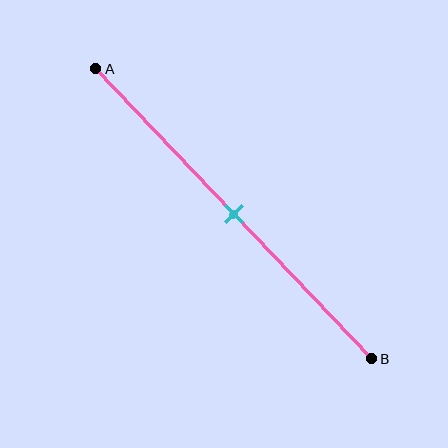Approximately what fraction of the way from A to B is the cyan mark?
The cyan mark is approximately 50% of the way from A to B.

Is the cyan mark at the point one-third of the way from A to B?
No, the mark is at about 50% from A, not at the 33% one-third point.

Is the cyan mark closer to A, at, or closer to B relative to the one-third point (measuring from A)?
The cyan mark is closer to point B than the one-third point of segment AB.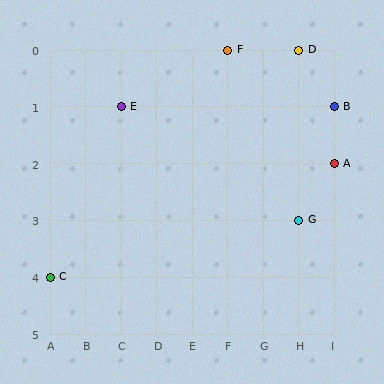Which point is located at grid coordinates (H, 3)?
Point G is at (H, 3).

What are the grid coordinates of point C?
Point C is at grid coordinates (A, 4).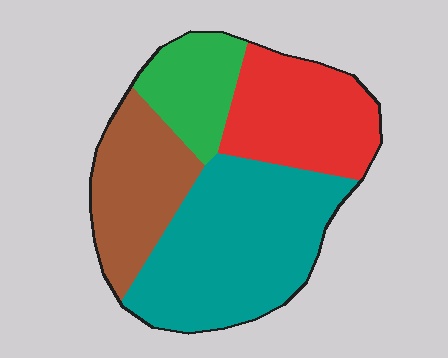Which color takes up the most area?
Teal, at roughly 40%.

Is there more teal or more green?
Teal.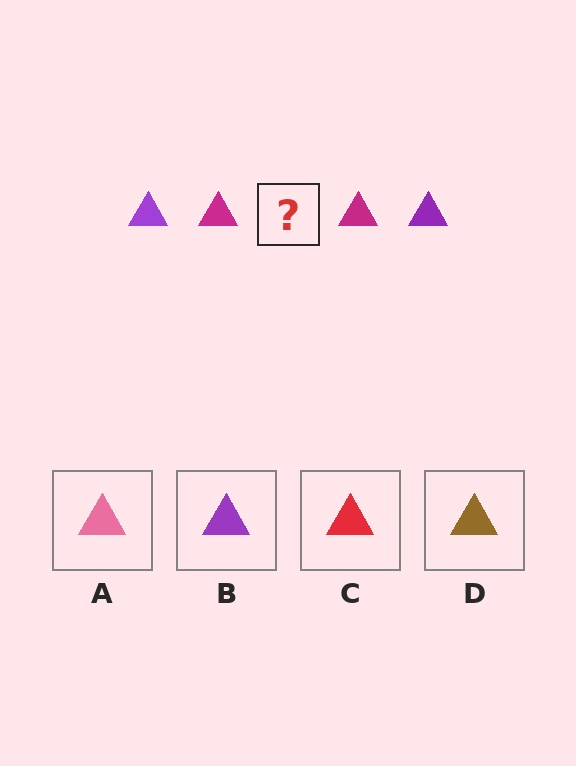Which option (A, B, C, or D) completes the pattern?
B.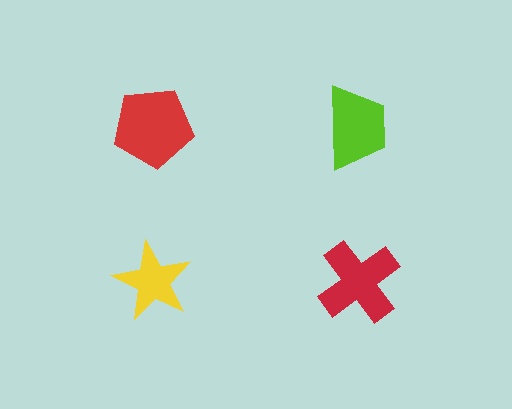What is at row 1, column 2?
A lime trapezoid.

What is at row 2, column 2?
A red cross.